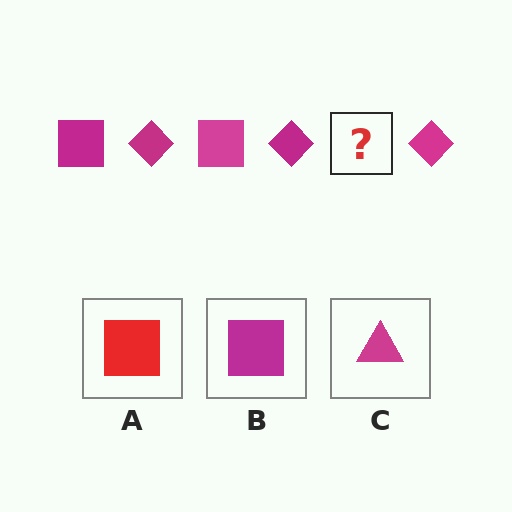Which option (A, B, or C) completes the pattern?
B.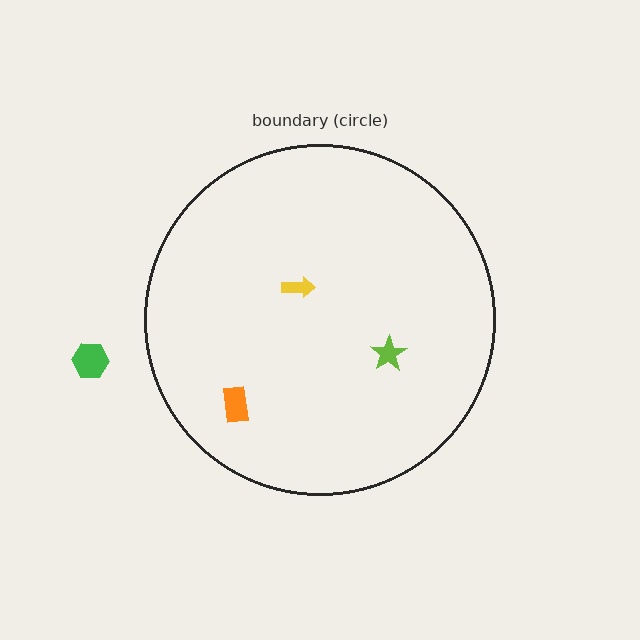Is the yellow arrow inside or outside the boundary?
Inside.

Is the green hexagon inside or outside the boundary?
Outside.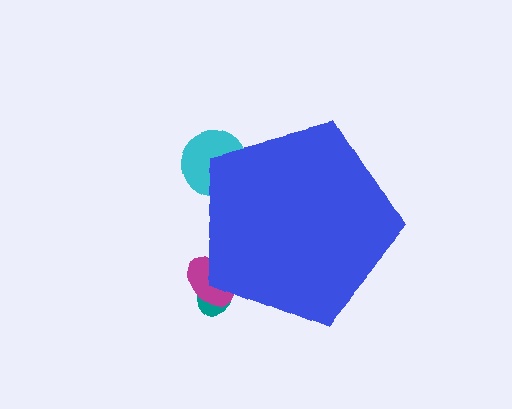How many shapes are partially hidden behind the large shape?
3 shapes are partially hidden.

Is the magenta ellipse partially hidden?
Yes, the magenta ellipse is partially hidden behind the blue pentagon.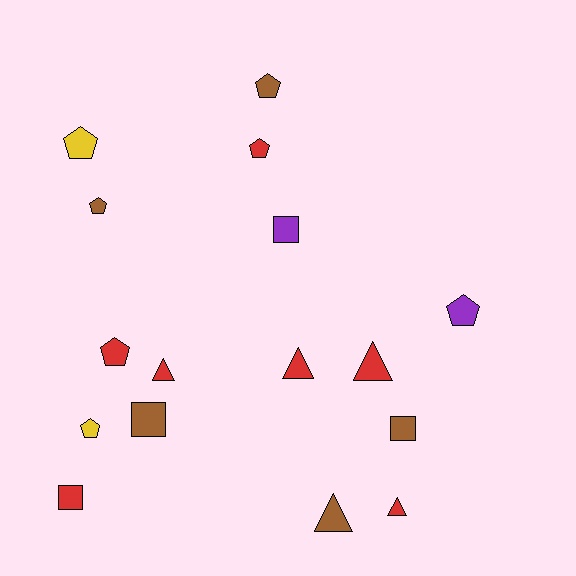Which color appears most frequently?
Red, with 7 objects.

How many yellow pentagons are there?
There are 2 yellow pentagons.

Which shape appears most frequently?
Pentagon, with 7 objects.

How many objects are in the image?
There are 16 objects.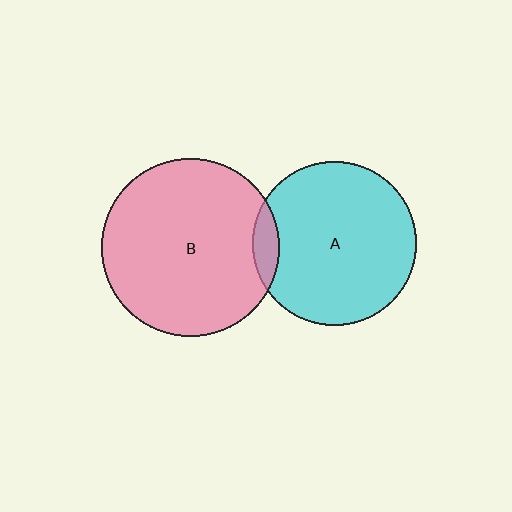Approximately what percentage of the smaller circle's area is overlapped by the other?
Approximately 10%.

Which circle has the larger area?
Circle B (pink).